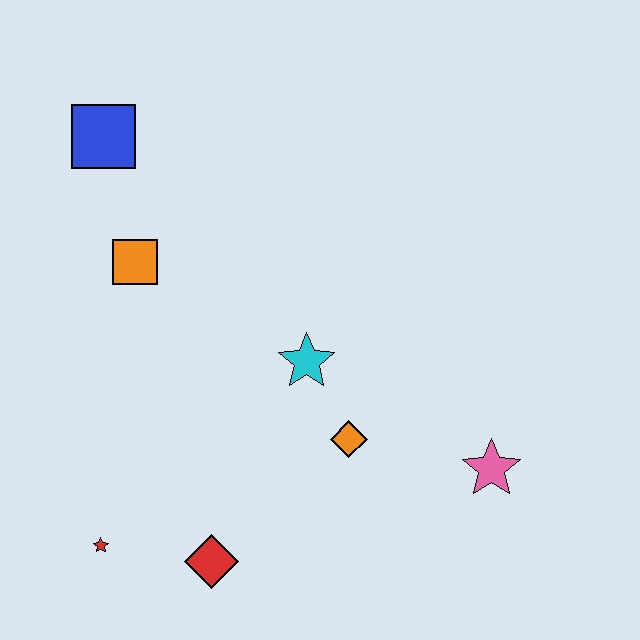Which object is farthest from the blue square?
The pink star is farthest from the blue square.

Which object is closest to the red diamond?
The red star is closest to the red diamond.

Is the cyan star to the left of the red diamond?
No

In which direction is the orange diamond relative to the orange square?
The orange diamond is to the right of the orange square.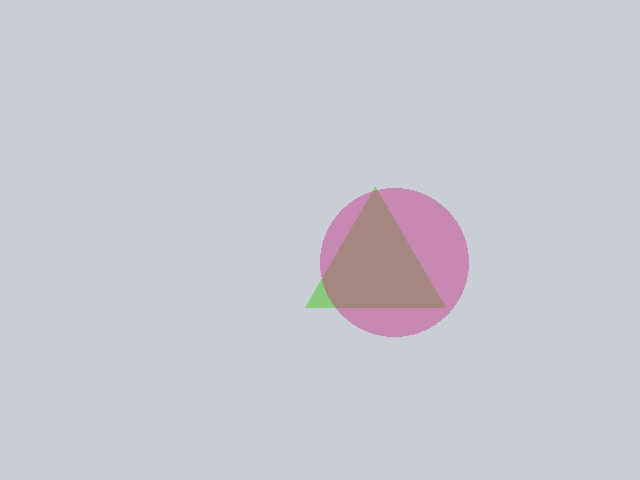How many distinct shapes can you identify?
There are 2 distinct shapes: a lime triangle, a magenta circle.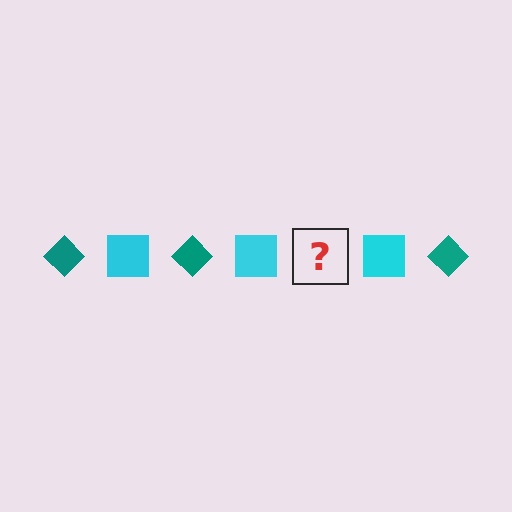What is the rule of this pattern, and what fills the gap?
The rule is that the pattern alternates between teal diamond and cyan square. The gap should be filled with a teal diamond.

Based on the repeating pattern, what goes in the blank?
The blank should be a teal diamond.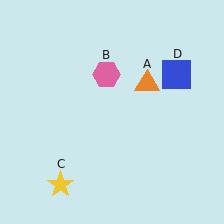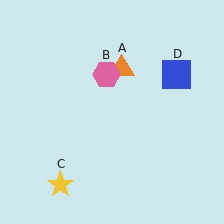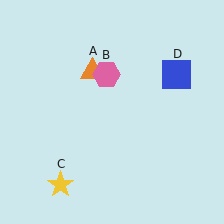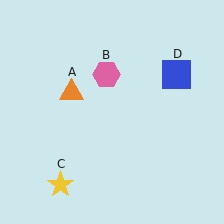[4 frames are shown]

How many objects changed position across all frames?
1 object changed position: orange triangle (object A).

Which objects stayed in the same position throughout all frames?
Pink hexagon (object B) and yellow star (object C) and blue square (object D) remained stationary.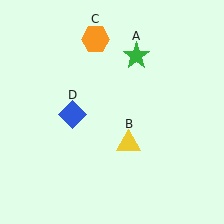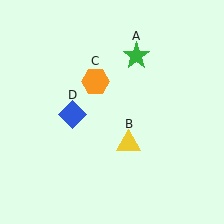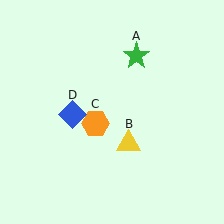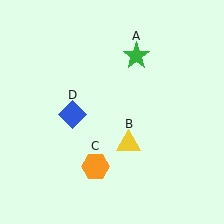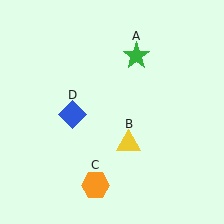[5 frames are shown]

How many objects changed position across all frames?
1 object changed position: orange hexagon (object C).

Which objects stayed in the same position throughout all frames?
Green star (object A) and yellow triangle (object B) and blue diamond (object D) remained stationary.